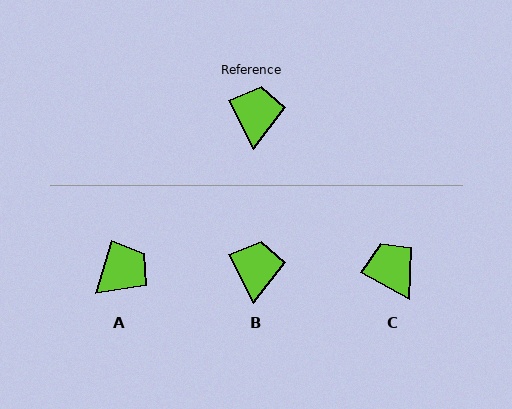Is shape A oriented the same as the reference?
No, it is off by about 44 degrees.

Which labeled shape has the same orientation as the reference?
B.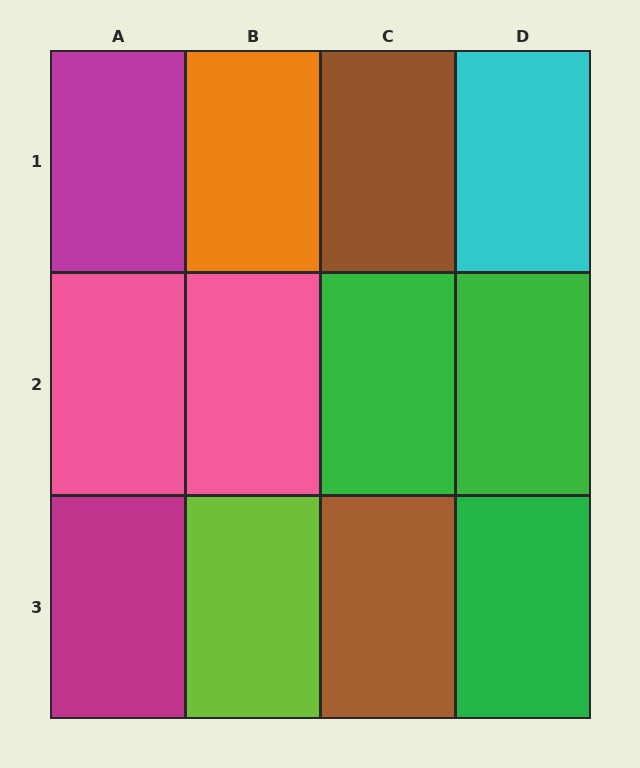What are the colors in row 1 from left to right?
Magenta, orange, brown, cyan.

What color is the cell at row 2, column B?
Pink.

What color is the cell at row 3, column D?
Green.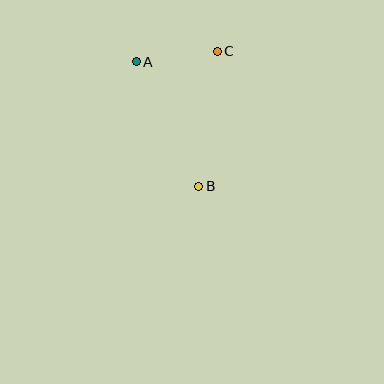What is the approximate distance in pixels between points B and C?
The distance between B and C is approximately 136 pixels.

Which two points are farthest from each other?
Points A and B are farthest from each other.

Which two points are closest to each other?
Points A and C are closest to each other.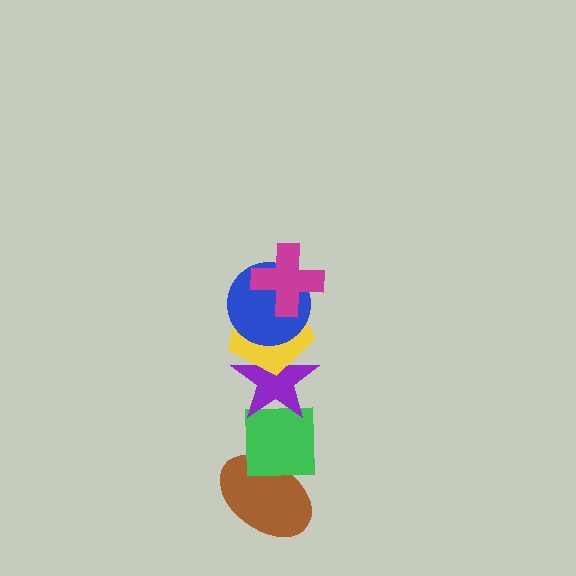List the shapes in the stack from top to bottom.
From top to bottom: the magenta cross, the blue circle, the yellow pentagon, the purple star, the green square, the brown ellipse.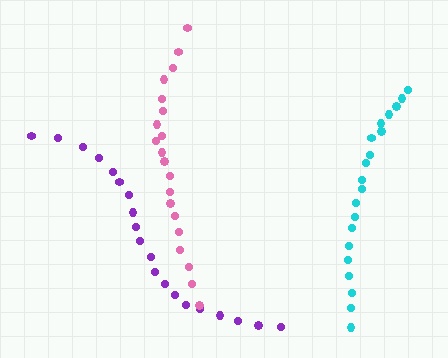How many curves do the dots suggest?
There are 3 distinct paths.